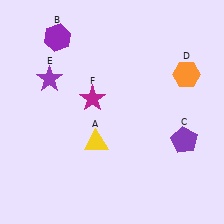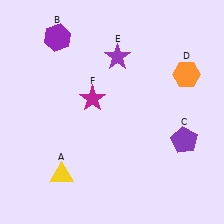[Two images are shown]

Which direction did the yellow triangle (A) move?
The yellow triangle (A) moved left.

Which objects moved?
The objects that moved are: the yellow triangle (A), the purple star (E).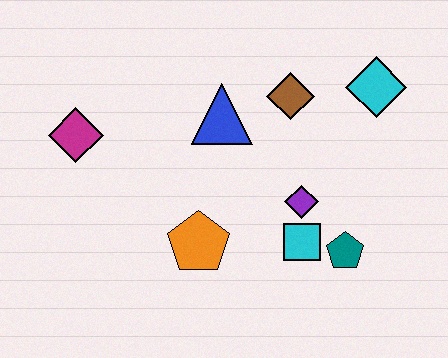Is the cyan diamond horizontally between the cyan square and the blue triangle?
No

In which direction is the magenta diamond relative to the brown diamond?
The magenta diamond is to the left of the brown diamond.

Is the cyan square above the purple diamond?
No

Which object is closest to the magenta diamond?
The blue triangle is closest to the magenta diamond.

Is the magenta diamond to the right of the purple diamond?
No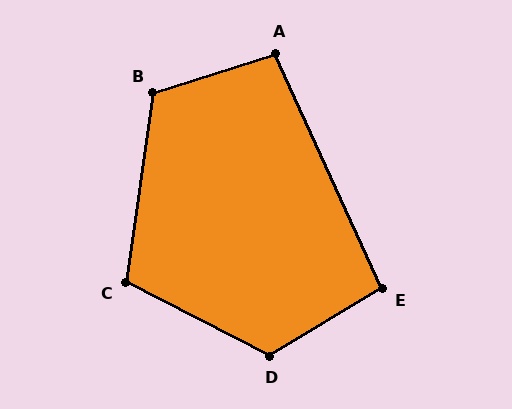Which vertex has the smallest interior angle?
E, at approximately 96 degrees.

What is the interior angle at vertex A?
Approximately 97 degrees (obtuse).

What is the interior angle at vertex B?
Approximately 116 degrees (obtuse).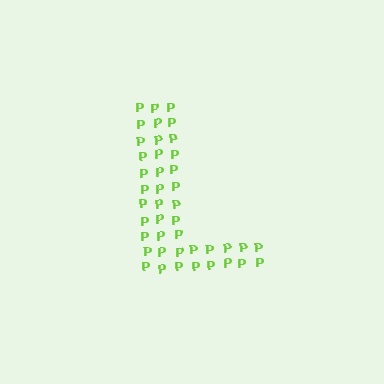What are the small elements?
The small elements are letter P's.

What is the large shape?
The large shape is the letter L.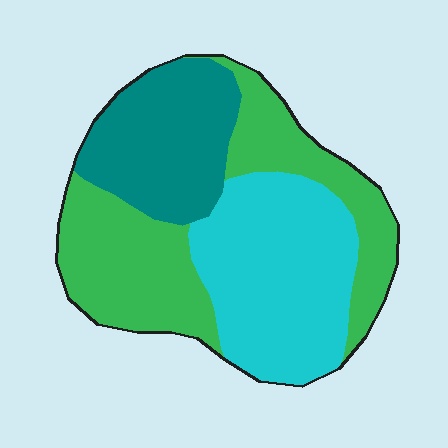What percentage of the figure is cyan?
Cyan takes up about one third (1/3) of the figure.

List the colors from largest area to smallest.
From largest to smallest: green, cyan, teal.